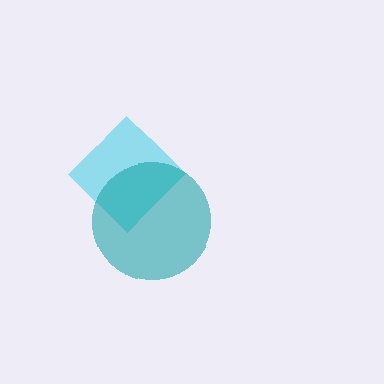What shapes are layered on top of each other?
The layered shapes are: a cyan diamond, a teal circle.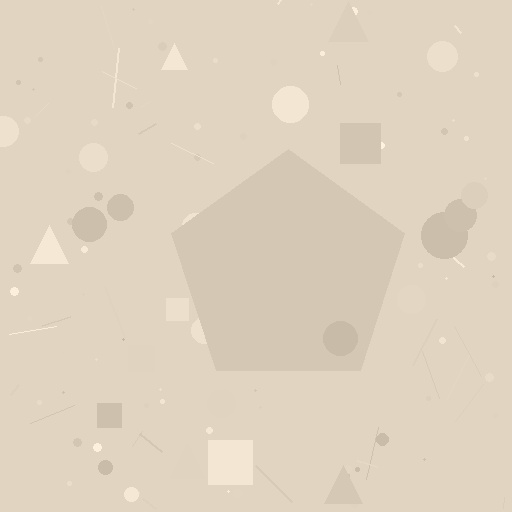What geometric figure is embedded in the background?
A pentagon is embedded in the background.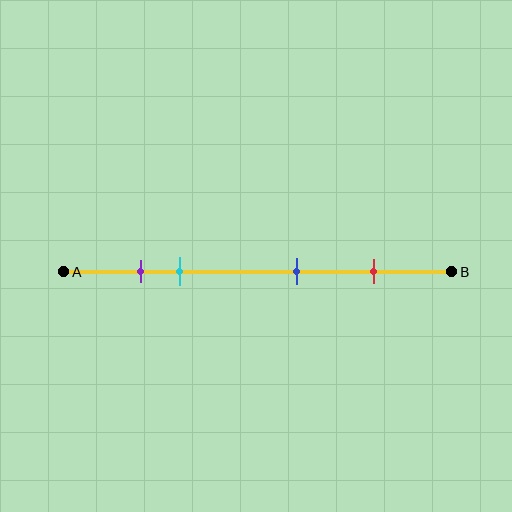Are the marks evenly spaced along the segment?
No, the marks are not evenly spaced.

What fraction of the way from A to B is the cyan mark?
The cyan mark is approximately 30% (0.3) of the way from A to B.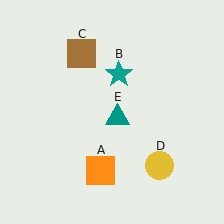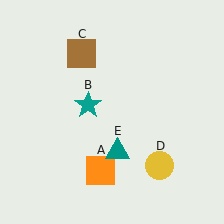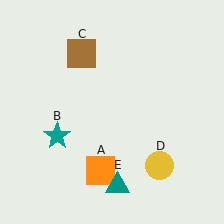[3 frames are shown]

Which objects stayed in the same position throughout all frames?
Orange square (object A) and brown square (object C) and yellow circle (object D) remained stationary.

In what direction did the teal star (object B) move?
The teal star (object B) moved down and to the left.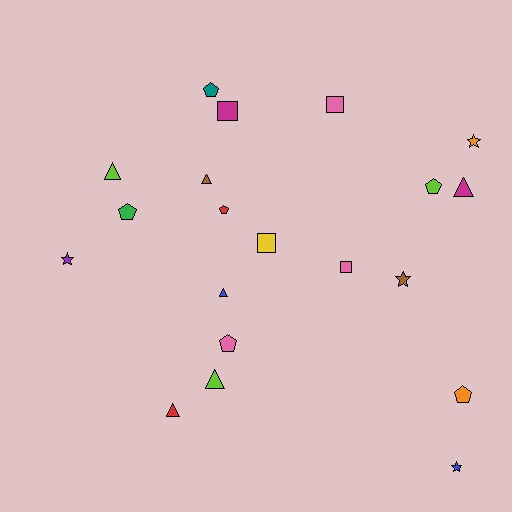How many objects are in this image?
There are 20 objects.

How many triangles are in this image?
There are 6 triangles.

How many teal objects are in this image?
There is 1 teal object.